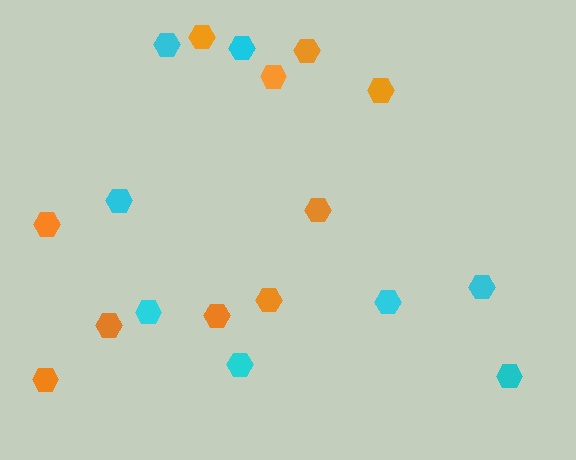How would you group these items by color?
There are 2 groups: one group of cyan hexagons (8) and one group of orange hexagons (10).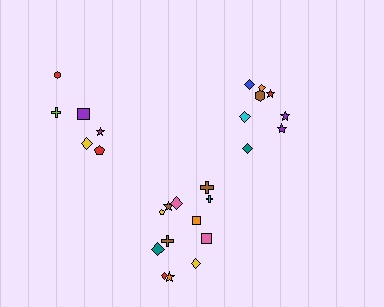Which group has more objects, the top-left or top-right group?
The top-right group.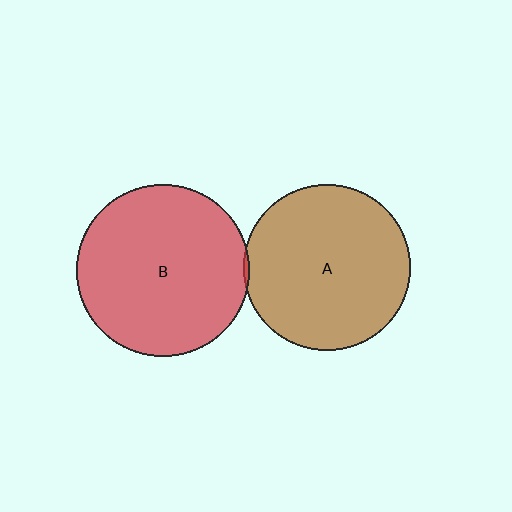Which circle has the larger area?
Circle B (red).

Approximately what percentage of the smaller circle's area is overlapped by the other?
Approximately 5%.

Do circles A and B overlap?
Yes.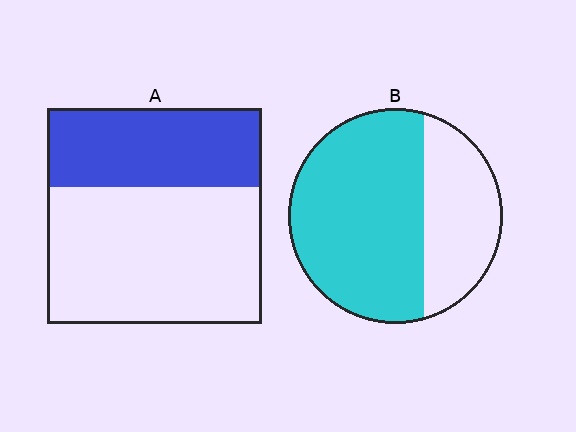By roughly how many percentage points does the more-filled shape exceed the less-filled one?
By roughly 30 percentage points (B over A).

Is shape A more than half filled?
No.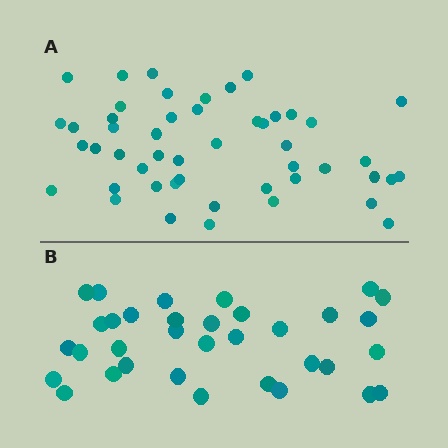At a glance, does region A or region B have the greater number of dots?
Region A (the top region) has more dots.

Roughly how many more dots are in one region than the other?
Region A has approximately 15 more dots than region B.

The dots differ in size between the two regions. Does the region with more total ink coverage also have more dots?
No. Region B has more total ink coverage because its dots are larger, but region A actually contains more individual dots. Total area can be misleading — the number of items is what matters here.